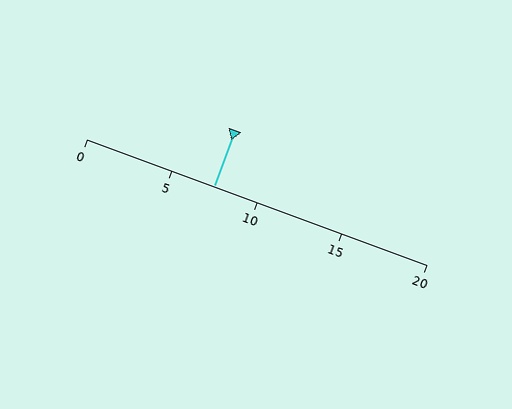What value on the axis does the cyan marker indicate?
The marker indicates approximately 7.5.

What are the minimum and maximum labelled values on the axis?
The axis runs from 0 to 20.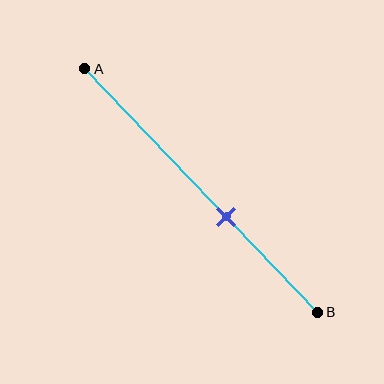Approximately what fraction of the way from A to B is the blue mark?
The blue mark is approximately 60% of the way from A to B.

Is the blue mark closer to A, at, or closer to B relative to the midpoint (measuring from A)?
The blue mark is closer to point B than the midpoint of segment AB.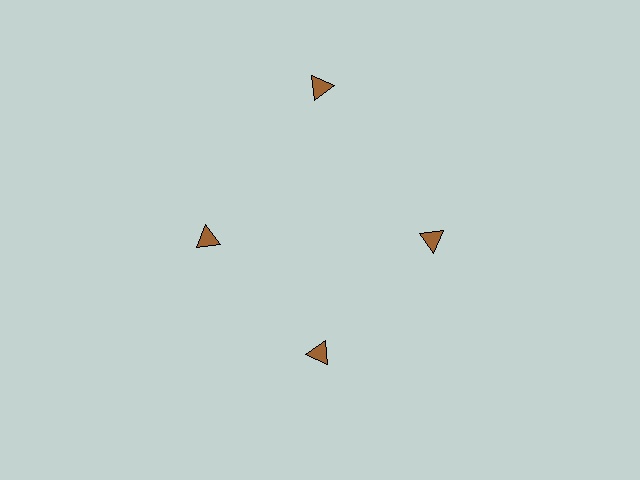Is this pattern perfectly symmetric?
No. The 4 brown triangles are arranged in a ring, but one element near the 12 o'clock position is pushed outward from the center, breaking the 4-fold rotational symmetry.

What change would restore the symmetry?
The symmetry would be restored by moving it inward, back onto the ring so that all 4 triangles sit at equal angles and equal distance from the center.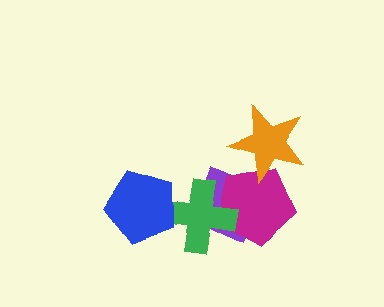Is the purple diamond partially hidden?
Yes, it is partially covered by another shape.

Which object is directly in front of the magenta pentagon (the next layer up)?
The green cross is directly in front of the magenta pentagon.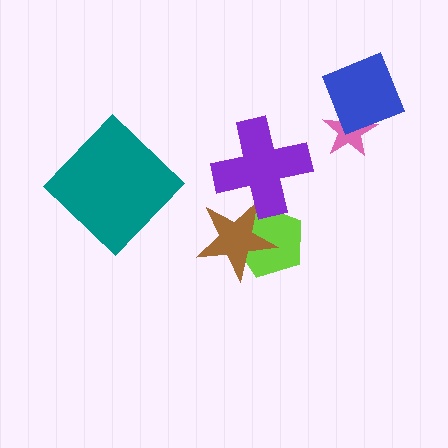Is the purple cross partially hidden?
No, no other shape covers it.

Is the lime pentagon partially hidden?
Yes, it is partially covered by another shape.